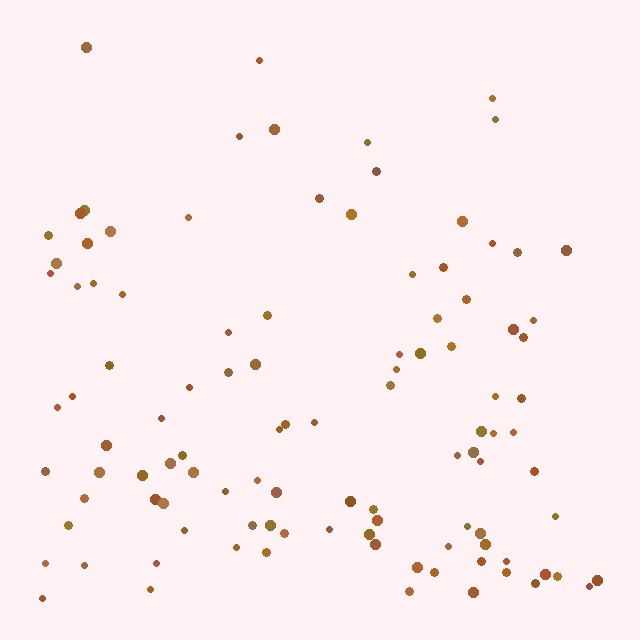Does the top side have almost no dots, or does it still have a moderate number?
Still a moderate number, just noticeably fewer than the bottom.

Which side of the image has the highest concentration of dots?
The bottom.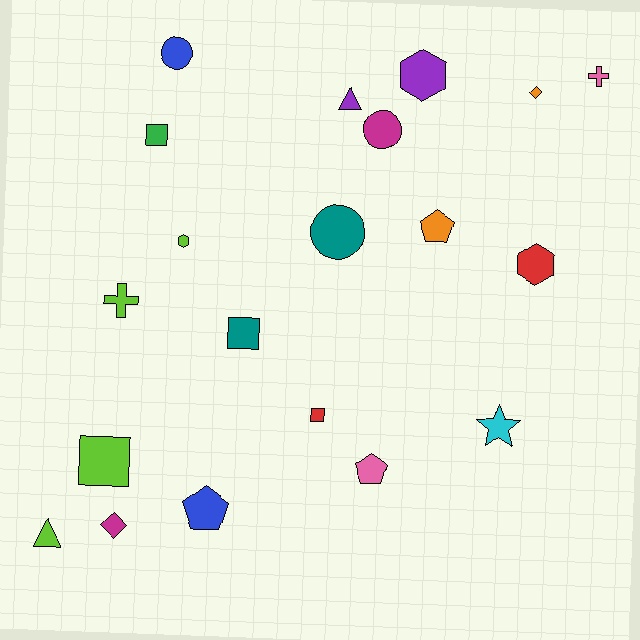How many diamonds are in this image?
There are 2 diamonds.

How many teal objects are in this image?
There are 2 teal objects.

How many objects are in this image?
There are 20 objects.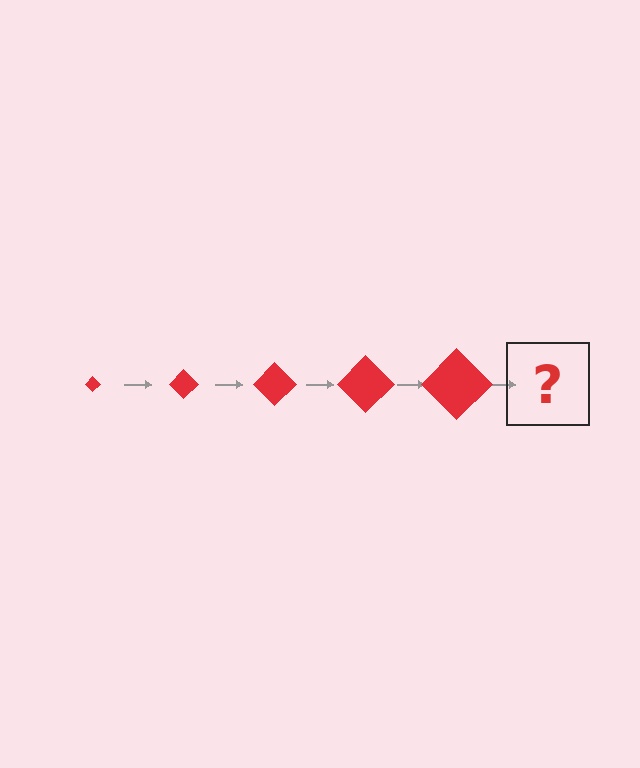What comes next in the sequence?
The next element should be a red diamond, larger than the previous one.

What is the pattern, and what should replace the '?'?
The pattern is that the diamond gets progressively larger each step. The '?' should be a red diamond, larger than the previous one.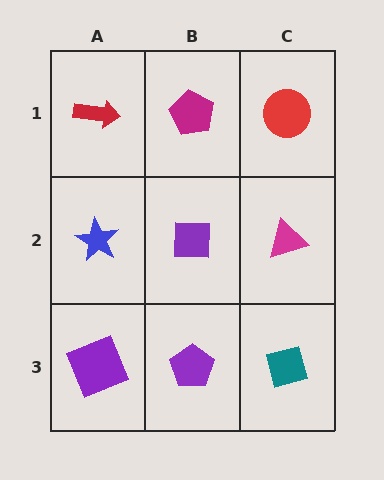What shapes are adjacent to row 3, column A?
A blue star (row 2, column A), a purple pentagon (row 3, column B).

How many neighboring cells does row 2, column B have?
4.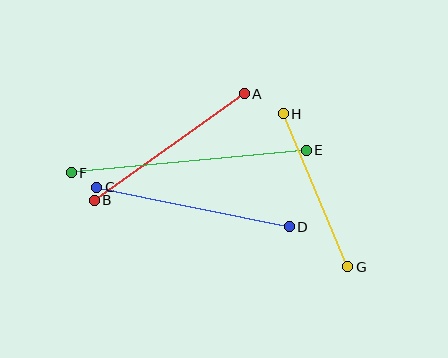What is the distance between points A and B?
The distance is approximately 184 pixels.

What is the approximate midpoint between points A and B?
The midpoint is at approximately (169, 147) pixels.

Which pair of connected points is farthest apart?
Points E and F are farthest apart.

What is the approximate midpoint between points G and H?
The midpoint is at approximately (315, 190) pixels.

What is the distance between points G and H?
The distance is approximately 166 pixels.